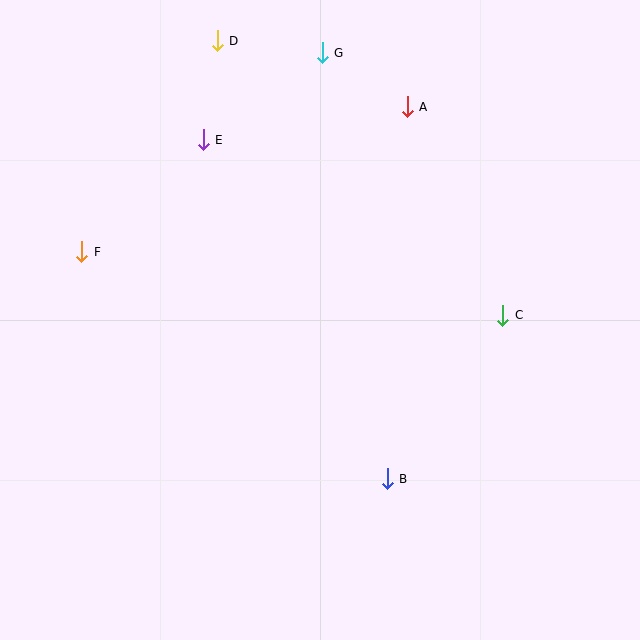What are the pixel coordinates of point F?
Point F is at (82, 252).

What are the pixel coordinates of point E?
Point E is at (203, 140).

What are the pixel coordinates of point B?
Point B is at (387, 479).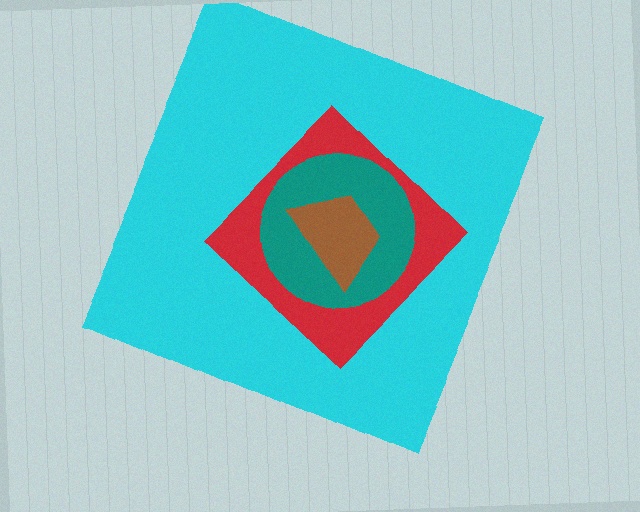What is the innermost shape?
The brown trapezoid.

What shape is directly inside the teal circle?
The brown trapezoid.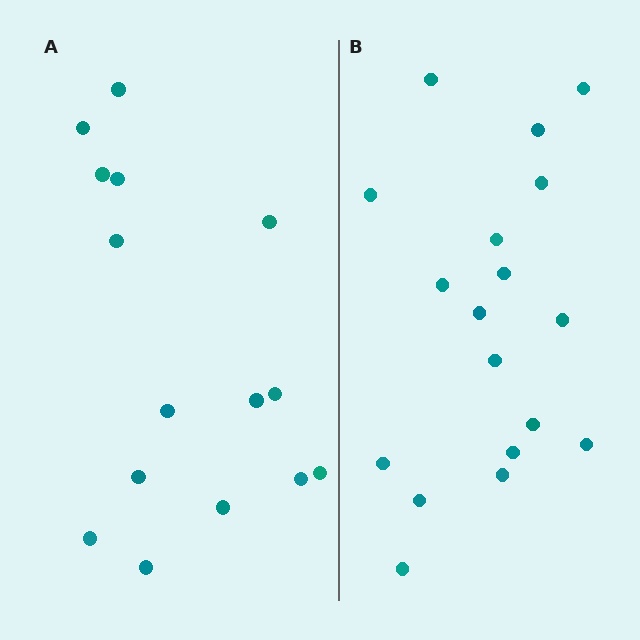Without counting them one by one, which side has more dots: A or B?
Region B (the right region) has more dots.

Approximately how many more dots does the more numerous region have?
Region B has just a few more — roughly 2 or 3 more dots than region A.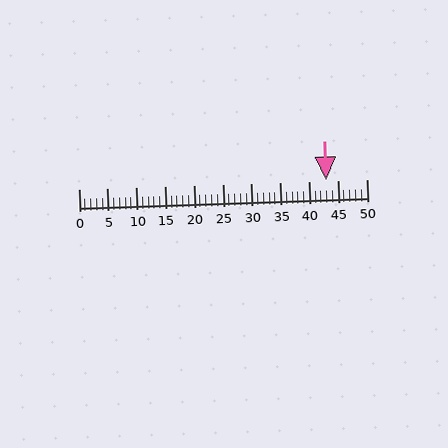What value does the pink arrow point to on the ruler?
The pink arrow points to approximately 43.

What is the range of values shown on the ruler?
The ruler shows values from 0 to 50.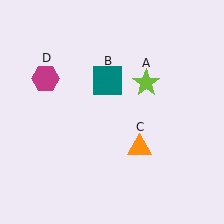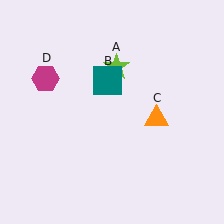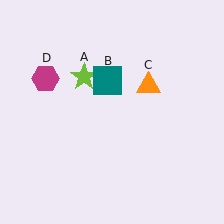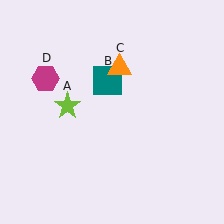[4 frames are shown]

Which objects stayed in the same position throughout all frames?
Teal square (object B) and magenta hexagon (object D) remained stationary.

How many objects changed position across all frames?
2 objects changed position: lime star (object A), orange triangle (object C).